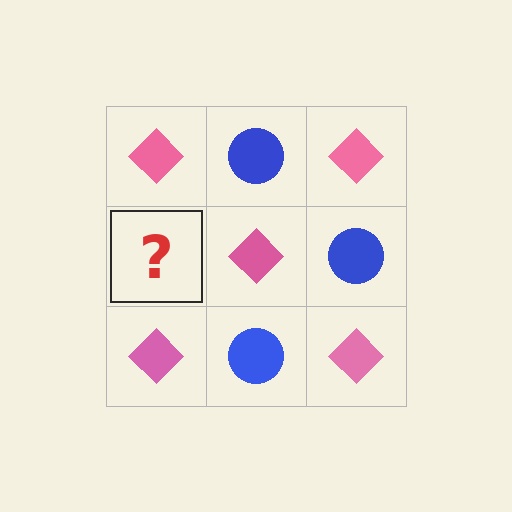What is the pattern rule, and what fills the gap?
The rule is that it alternates pink diamond and blue circle in a checkerboard pattern. The gap should be filled with a blue circle.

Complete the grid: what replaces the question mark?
The question mark should be replaced with a blue circle.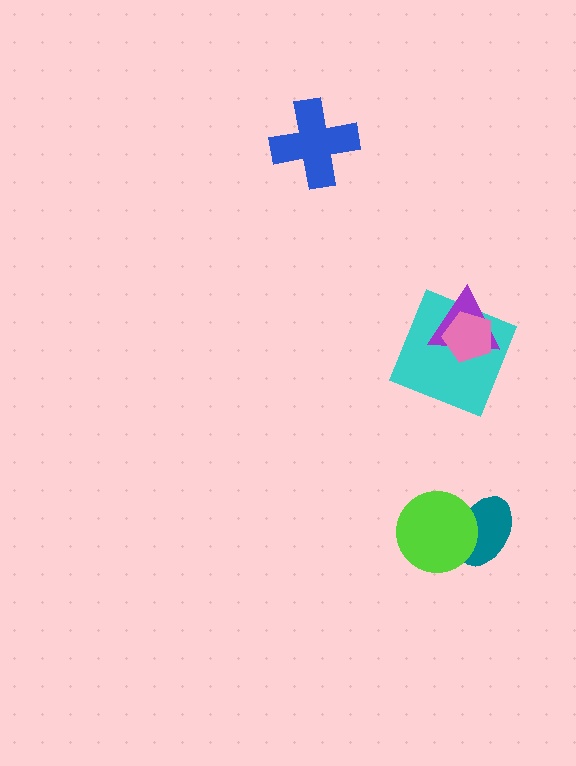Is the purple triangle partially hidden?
Yes, it is partially covered by another shape.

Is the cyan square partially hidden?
Yes, it is partially covered by another shape.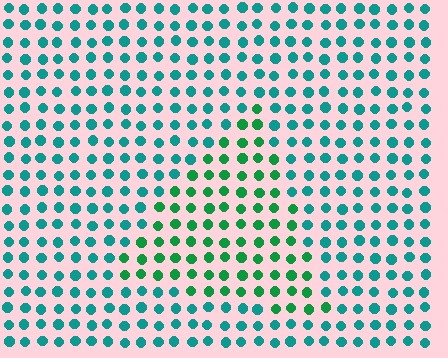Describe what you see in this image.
The image is filled with small teal elements in a uniform arrangement. A triangle-shaped region is visible where the elements are tinted to a slightly different hue, forming a subtle color boundary.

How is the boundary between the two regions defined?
The boundary is defined purely by a slight shift in hue (about 34 degrees). Spacing, size, and orientation are identical on both sides.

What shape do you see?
I see a triangle.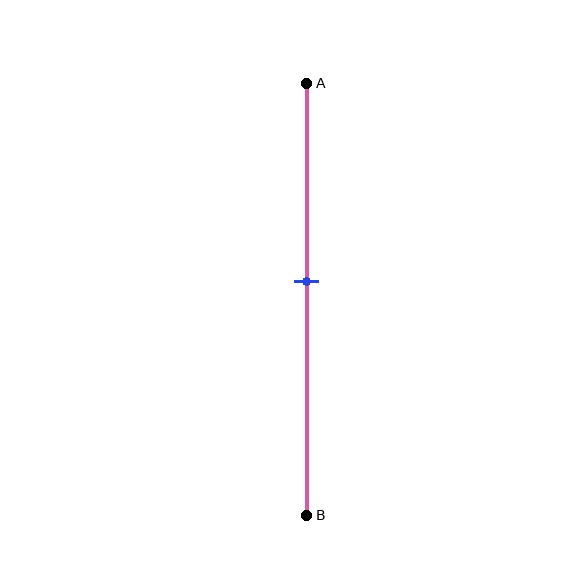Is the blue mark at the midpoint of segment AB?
No, the mark is at about 45% from A, not at the 50% midpoint.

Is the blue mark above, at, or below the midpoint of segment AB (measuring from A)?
The blue mark is above the midpoint of segment AB.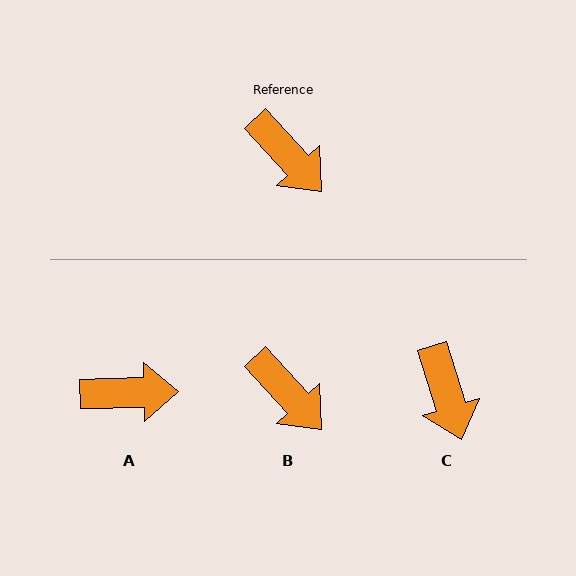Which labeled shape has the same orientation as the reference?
B.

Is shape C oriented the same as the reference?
No, it is off by about 25 degrees.